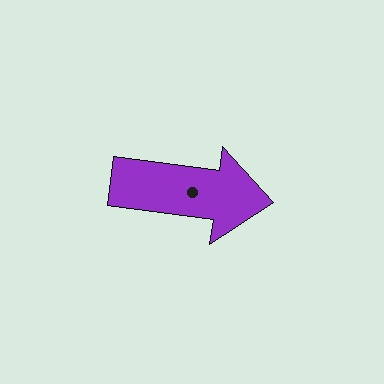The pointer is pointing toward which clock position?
Roughly 3 o'clock.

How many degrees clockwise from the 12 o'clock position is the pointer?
Approximately 98 degrees.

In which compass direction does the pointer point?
East.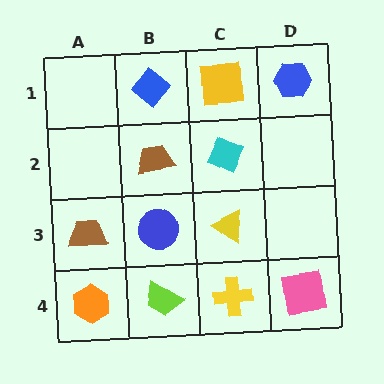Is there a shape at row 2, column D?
No, that cell is empty.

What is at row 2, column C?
A cyan diamond.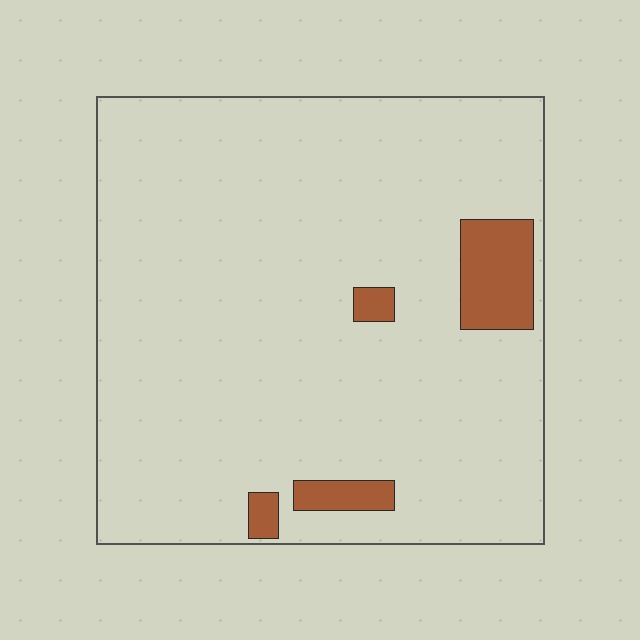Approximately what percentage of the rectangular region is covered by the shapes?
Approximately 5%.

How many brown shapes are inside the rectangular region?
4.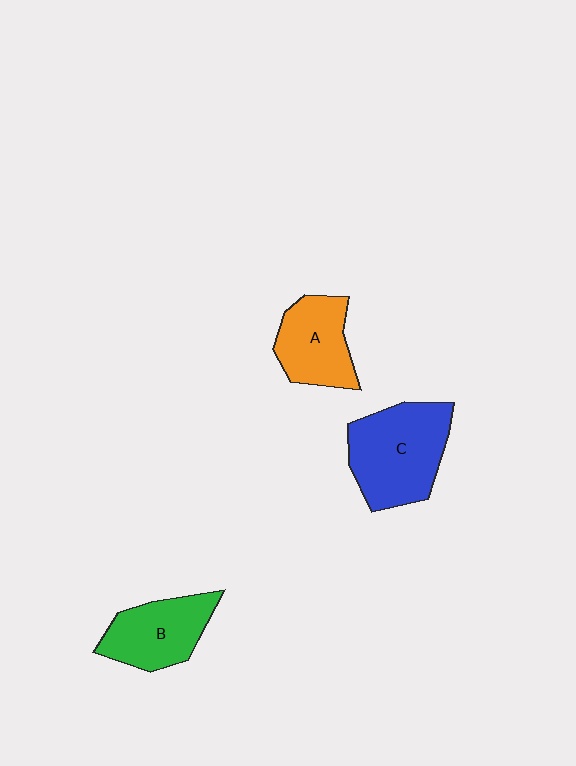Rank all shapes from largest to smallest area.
From largest to smallest: C (blue), B (green), A (orange).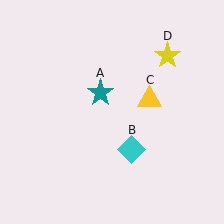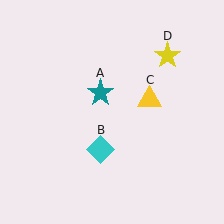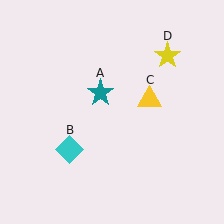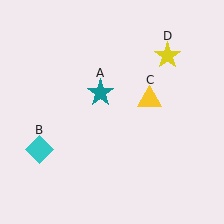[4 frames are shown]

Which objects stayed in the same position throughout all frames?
Teal star (object A) and yellow triangle (object C) and yellow star (object D) remained stationary.